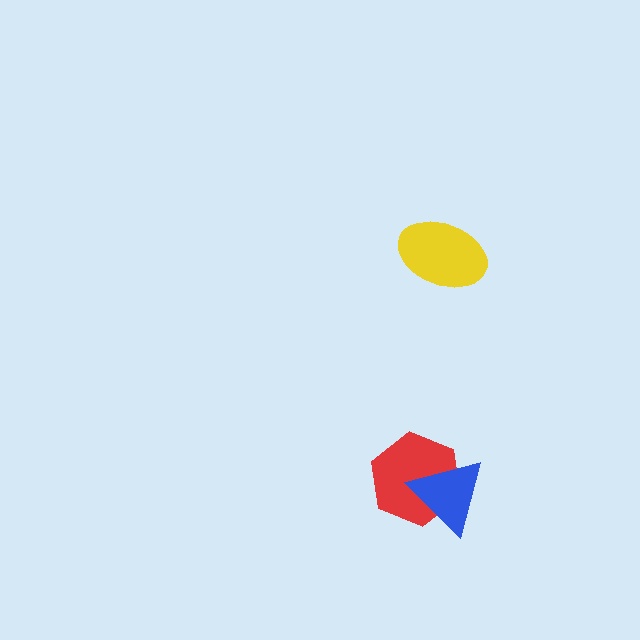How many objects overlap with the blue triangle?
1 object overlaps with the blue triangle.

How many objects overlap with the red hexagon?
1 object overlaps with the red hexagon.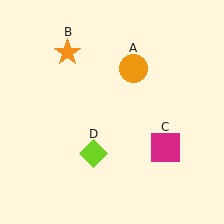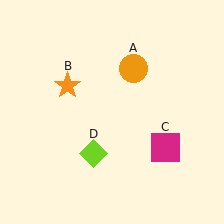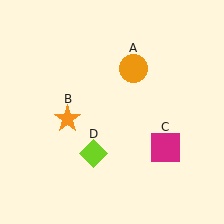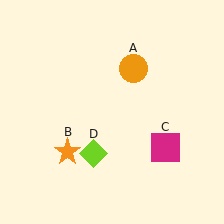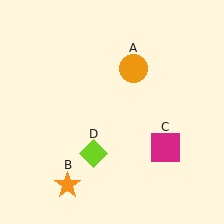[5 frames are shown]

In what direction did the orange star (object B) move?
The orange star (object B) moved down.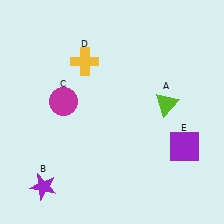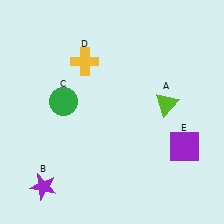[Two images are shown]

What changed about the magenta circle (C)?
In Image 1, C is magenta. In Image 2, it changed to green.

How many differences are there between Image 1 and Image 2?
There is 1 difference between the two images.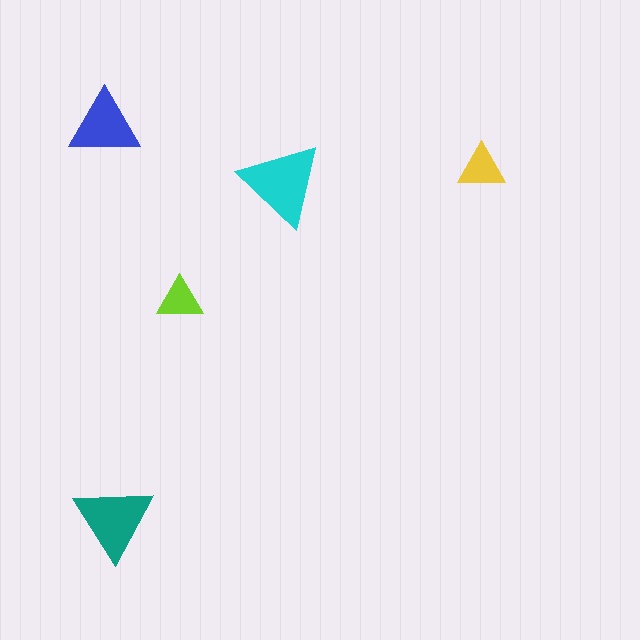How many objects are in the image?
There are 5 objects in the image.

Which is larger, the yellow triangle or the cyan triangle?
The cyan one.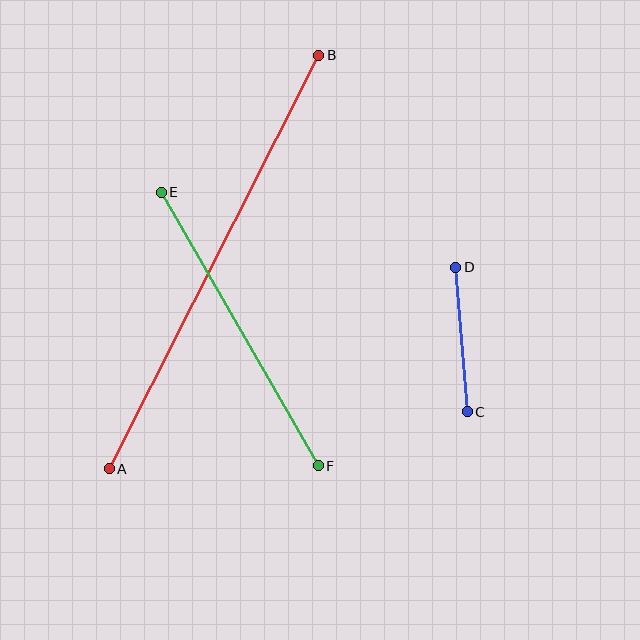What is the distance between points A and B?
The distance is approximately 463 pixels.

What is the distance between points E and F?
The distance is approximately 315 pixels.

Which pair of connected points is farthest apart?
Points A and B are farthest apart.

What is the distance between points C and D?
The distance is approximately 145 pixels.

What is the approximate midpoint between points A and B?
The midpoint is at approximately (214, 262) pixels.